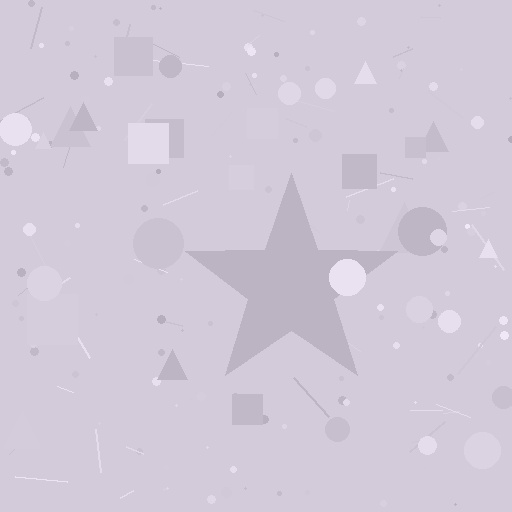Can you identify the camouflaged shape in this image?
The camouflaged shape is a star.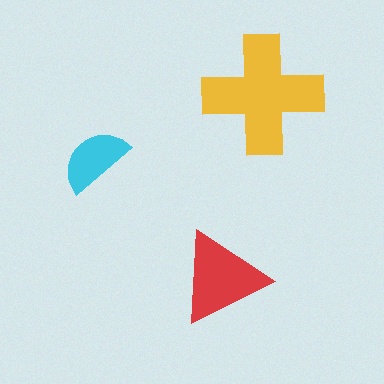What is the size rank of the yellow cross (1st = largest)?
1st.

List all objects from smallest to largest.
The cyan semicircle, the red triangle, the yellow cross.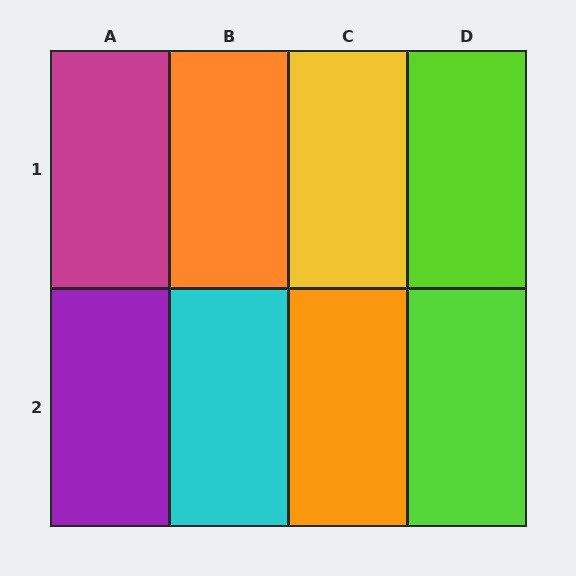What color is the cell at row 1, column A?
Magenta.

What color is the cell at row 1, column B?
Orange.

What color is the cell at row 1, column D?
Lime.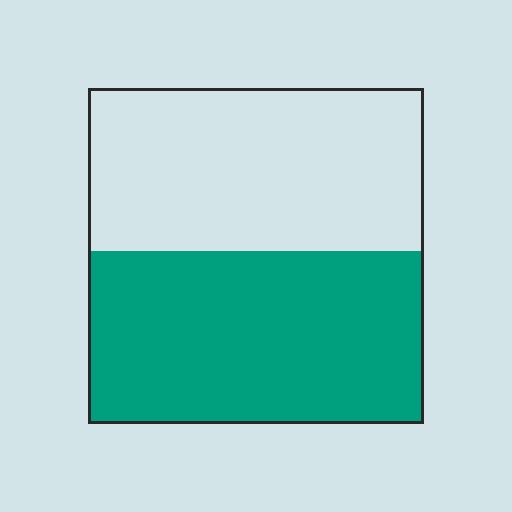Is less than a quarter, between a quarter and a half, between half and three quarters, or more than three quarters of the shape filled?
Between half and three quarters.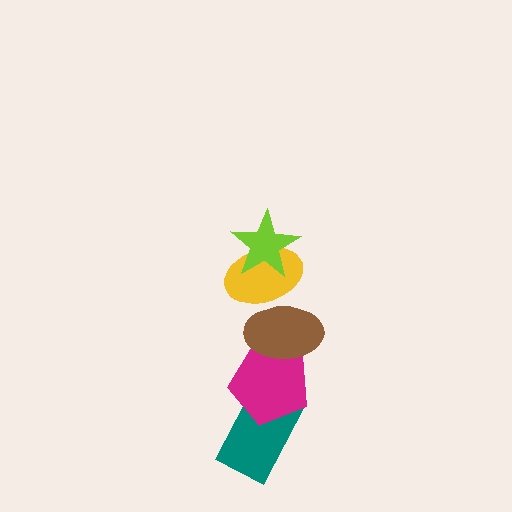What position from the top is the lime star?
The lime star is 1st from the top.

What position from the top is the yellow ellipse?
The yellow ellipse is 2nd from the top.